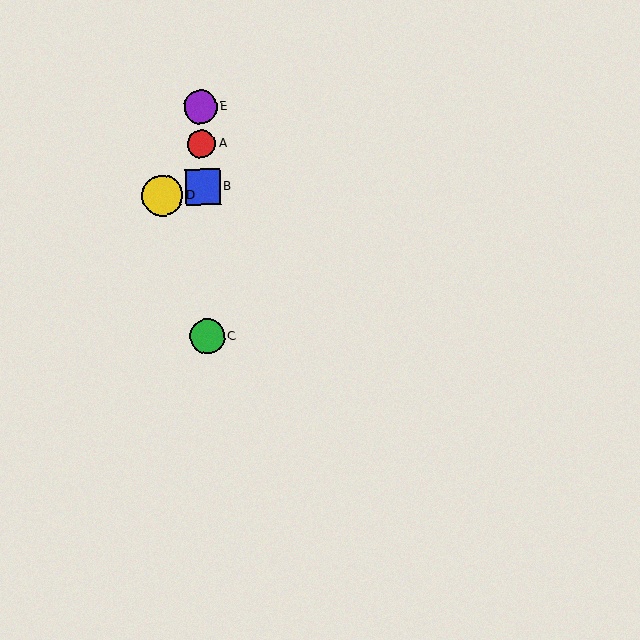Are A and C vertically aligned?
Yes, both are at x≈201.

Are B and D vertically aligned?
No, B is at x≈203 and D is at x≈162.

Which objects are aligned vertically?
Objects A, B, C, E are aligned vertically.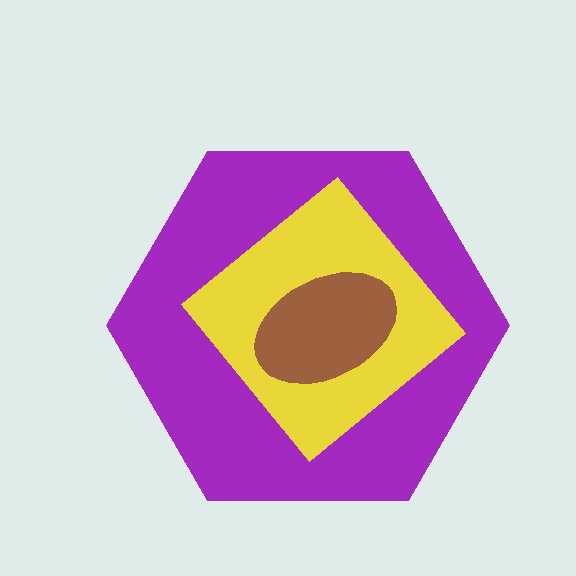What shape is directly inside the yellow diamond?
The brown ellipse.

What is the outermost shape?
The purple hexagon.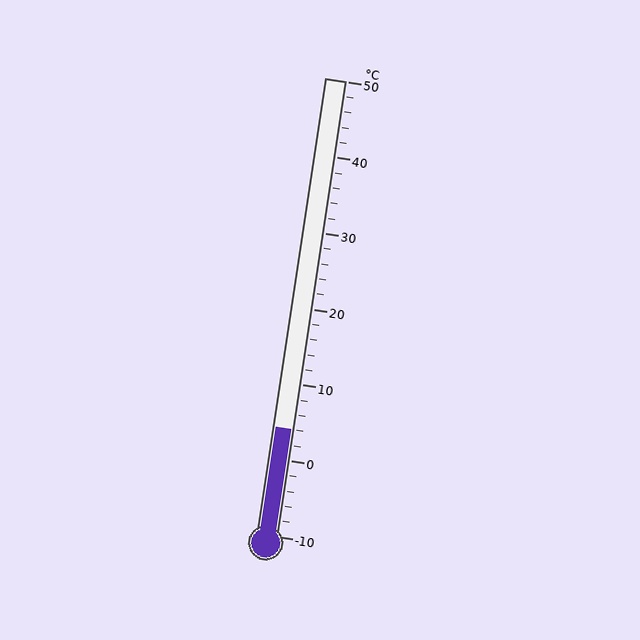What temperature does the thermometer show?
The thermometer shows approximately 4°C.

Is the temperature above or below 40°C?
The temperature is below 40°C.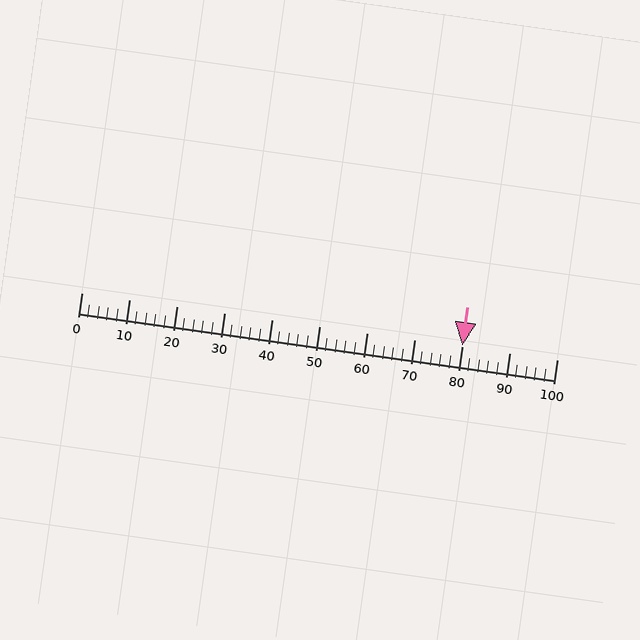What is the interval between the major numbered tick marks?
The major tick marks are spaced 10 units apart.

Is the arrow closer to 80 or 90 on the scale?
The arrow is closer to 80.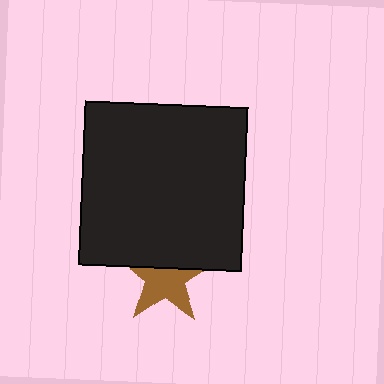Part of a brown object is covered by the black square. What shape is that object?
It is a star.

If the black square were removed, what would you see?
You would see the complete brown star.